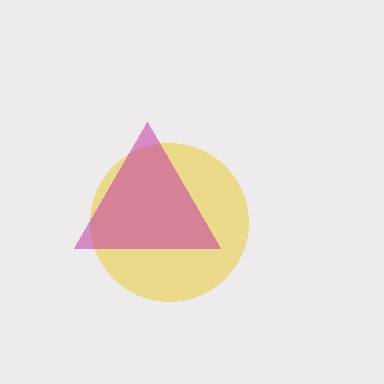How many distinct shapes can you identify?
There are 2 distinct shapes: a yellow circle, a magenta triangle.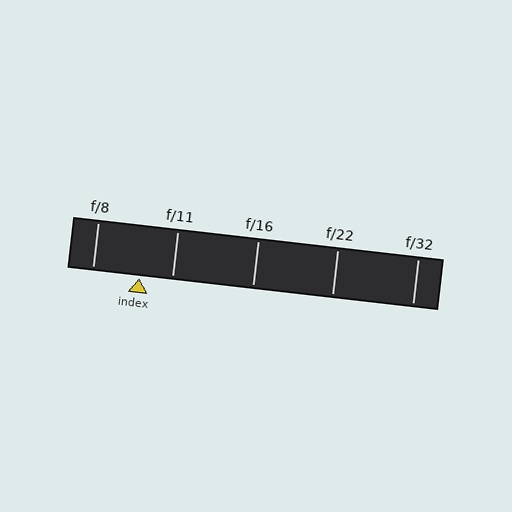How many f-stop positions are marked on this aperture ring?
There are 5 f-stop positions marked.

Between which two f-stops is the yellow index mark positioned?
The index mark is between f/8 and f/11.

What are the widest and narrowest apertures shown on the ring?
The widest aperture shown is f/8 and the narrowest is f/32.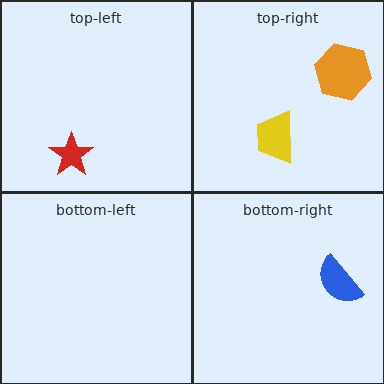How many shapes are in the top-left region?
1.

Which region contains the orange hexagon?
The top-right region.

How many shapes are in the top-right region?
2.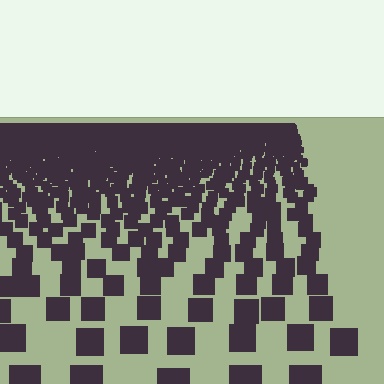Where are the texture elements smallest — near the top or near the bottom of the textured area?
Near the top.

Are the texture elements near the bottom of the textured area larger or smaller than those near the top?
Larger. Near the bottom, elements are closer to the viewer and appear at a bigger on-screen size.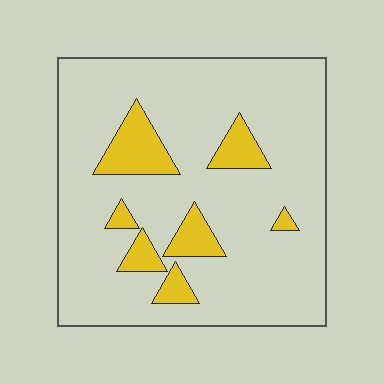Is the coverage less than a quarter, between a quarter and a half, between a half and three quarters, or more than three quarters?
Less than a quarter.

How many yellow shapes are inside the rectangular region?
7.